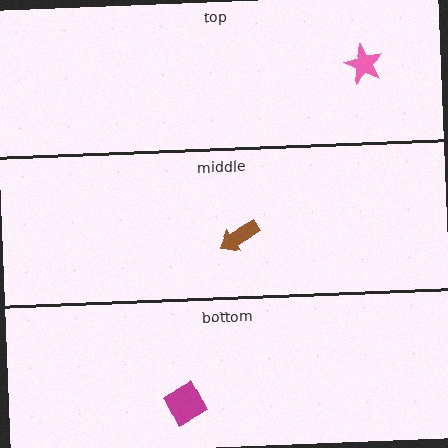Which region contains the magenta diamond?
The bottom region.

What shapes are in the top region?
The pink star.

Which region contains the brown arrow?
The middle region.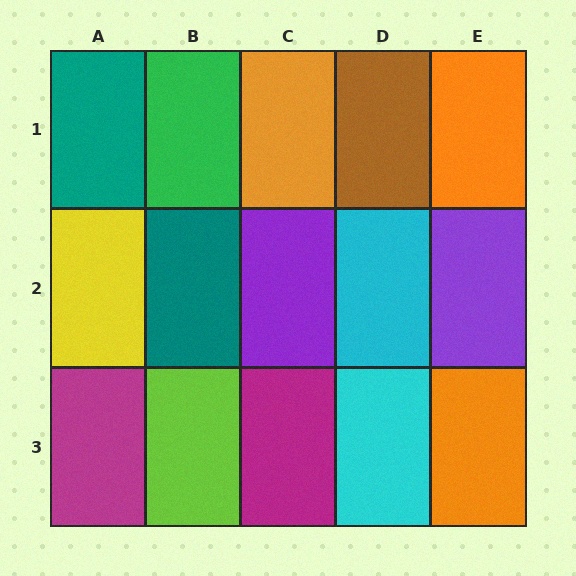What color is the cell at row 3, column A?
Magenta.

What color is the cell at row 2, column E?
Purple.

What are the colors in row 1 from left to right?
Teal, green, orange, brown, orange.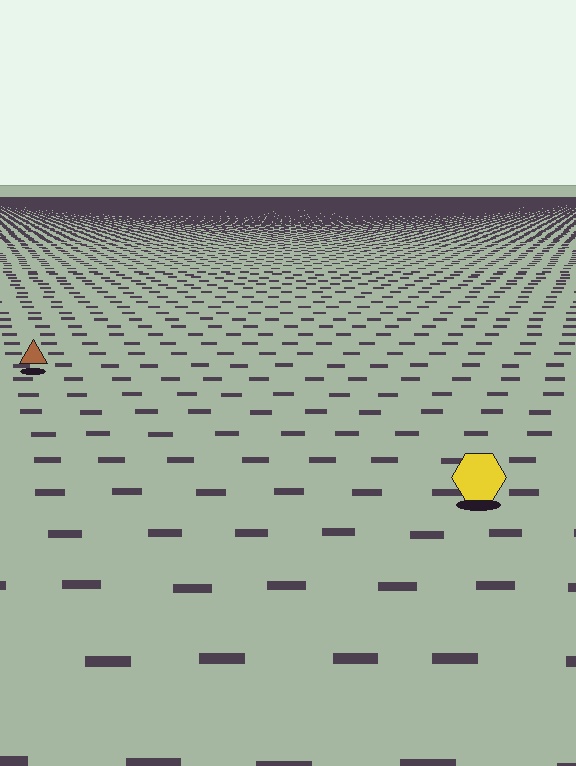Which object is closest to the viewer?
The yellow hexagon is closest. The texture marks near it are larger and more spread out.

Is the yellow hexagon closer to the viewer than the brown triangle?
Yes. The yellow hexagon is closer — you can tell from the texture gradient: the ground texture is coarser near it.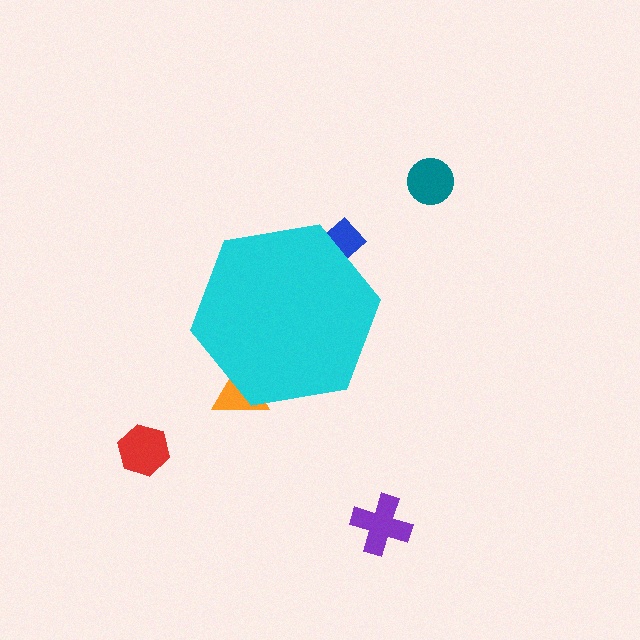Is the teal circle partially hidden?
No, the teal circle is fully visible.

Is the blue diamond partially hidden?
Yes, the blue diamond is partially hidden behind the cyan hexagon.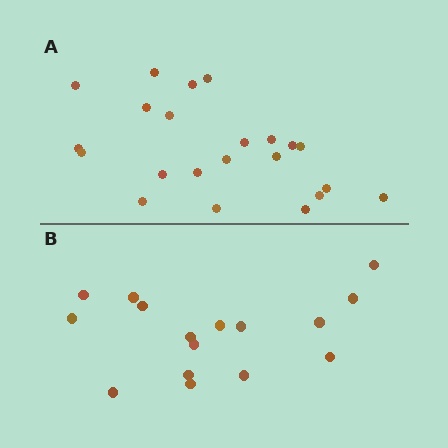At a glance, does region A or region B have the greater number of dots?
Region A (the top region) has more dots.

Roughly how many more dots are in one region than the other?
Region A has about 6 more dots than region B.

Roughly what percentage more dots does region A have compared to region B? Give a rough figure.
About 40% more.